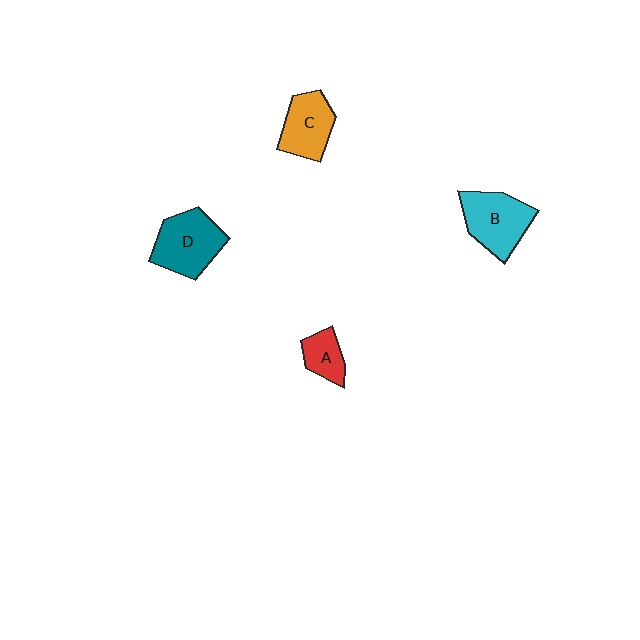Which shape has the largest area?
Shape D (teal).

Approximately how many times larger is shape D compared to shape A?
Approximately 2.0 times.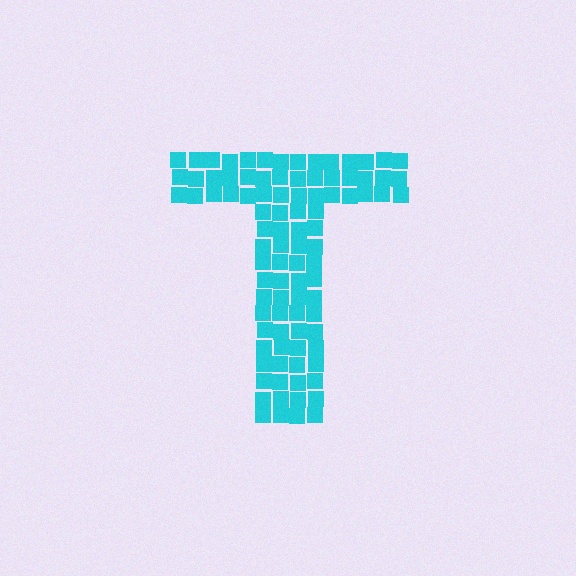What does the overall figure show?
The overall figure shows the letter T.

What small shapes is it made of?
It is made of small squares.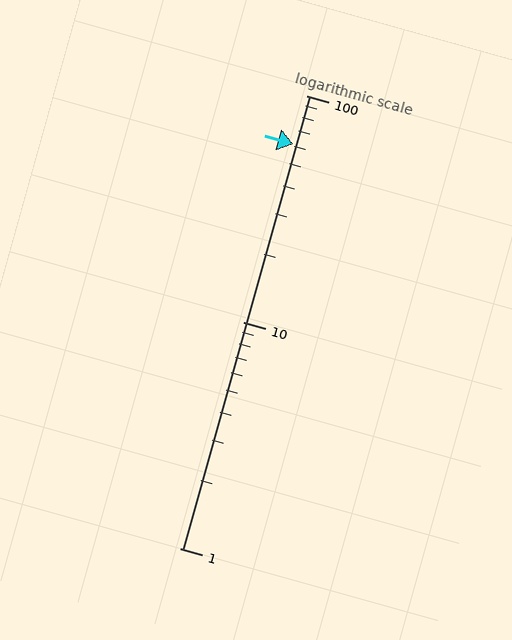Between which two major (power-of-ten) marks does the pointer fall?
The pointer is between 10 and 100.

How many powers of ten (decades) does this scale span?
The scale spans 2 decades, from 1 to 100.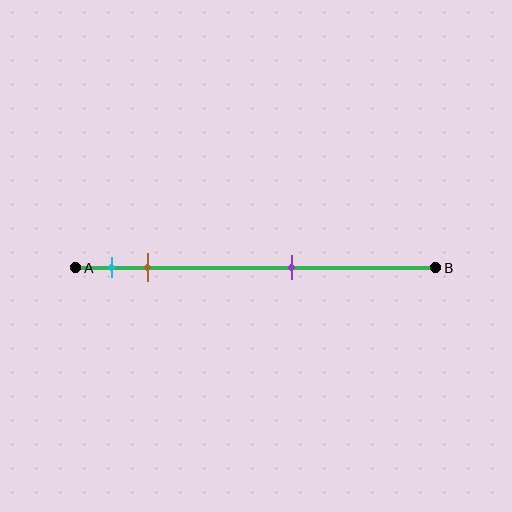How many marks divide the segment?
There are 3 marks dividing the segment.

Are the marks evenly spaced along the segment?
No, the marks are not evenly spaced.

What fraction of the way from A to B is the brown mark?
The brown mark is approximately 20% (0.2) of the way from A to B.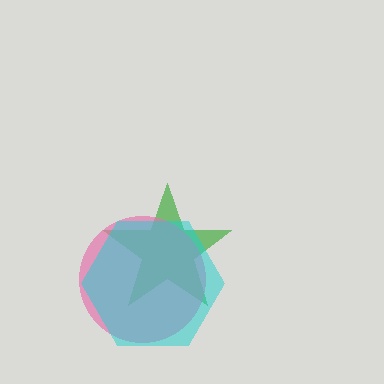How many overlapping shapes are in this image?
There are 3 overlapping shapes in the image.